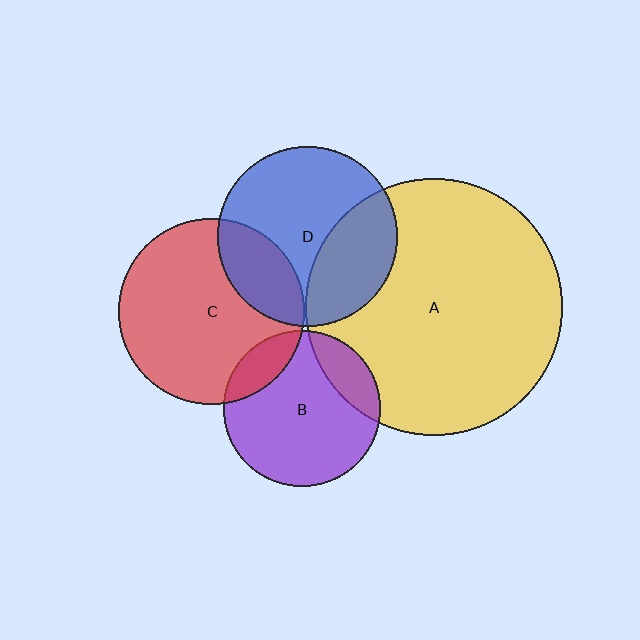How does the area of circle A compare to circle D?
Approximately 2.0 times.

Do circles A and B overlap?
Yes.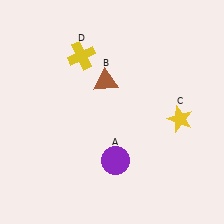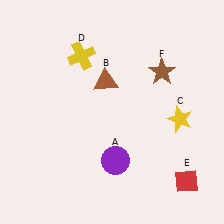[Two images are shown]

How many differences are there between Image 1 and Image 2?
There are 2 differences between the two images.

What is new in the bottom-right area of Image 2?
A red diamond (E) was added in the bottom-right area of Image 2.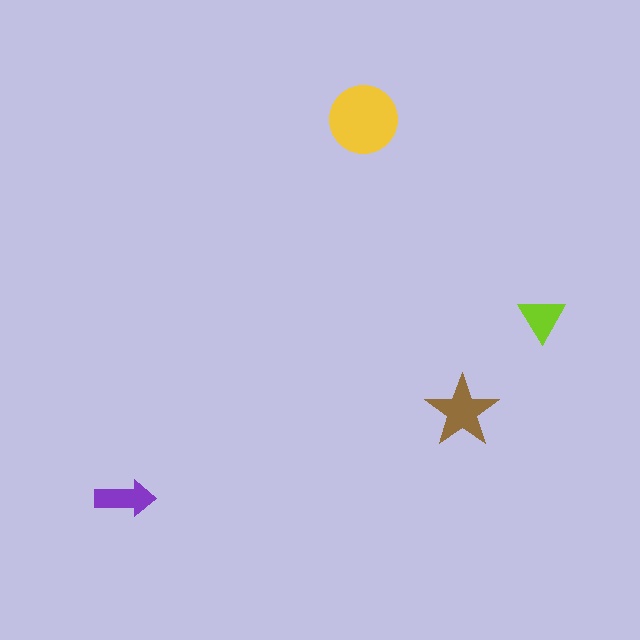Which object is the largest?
The yellow circle.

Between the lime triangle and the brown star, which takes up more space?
The brown star.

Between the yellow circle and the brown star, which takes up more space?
The yellow circle.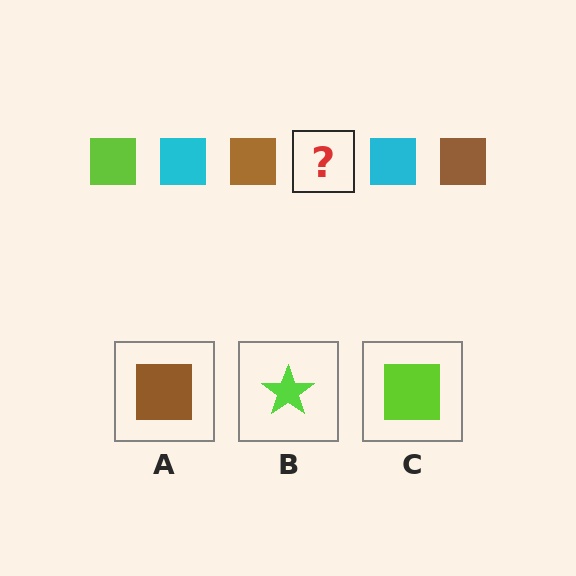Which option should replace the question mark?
Option C.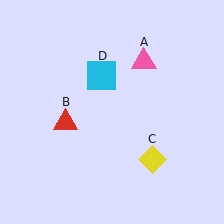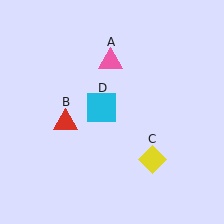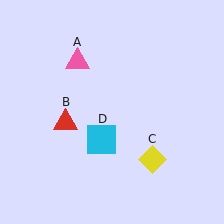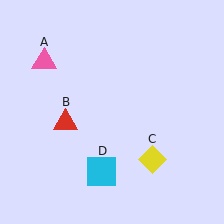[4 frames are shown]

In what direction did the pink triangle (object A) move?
The pink triangle (object A) moved left.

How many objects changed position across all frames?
2 objects changed position: pink triangle (object A), cyan square (object D).